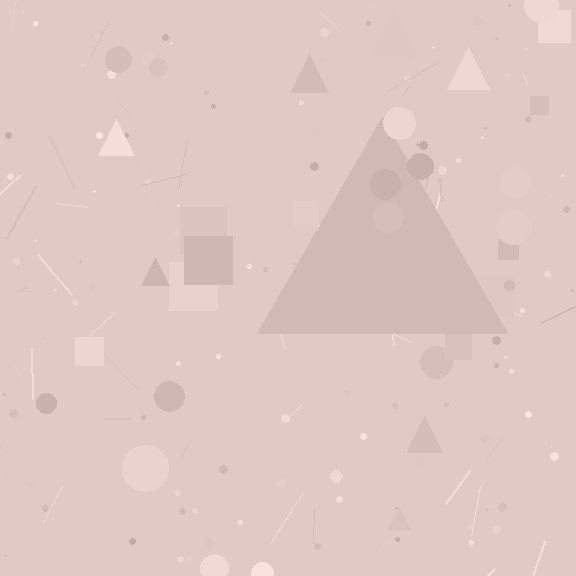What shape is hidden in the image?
A triangle is hidden in the image.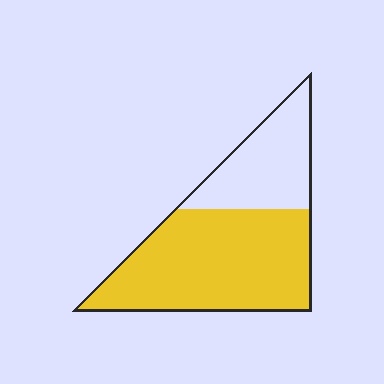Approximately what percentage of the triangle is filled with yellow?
Approximately 65%.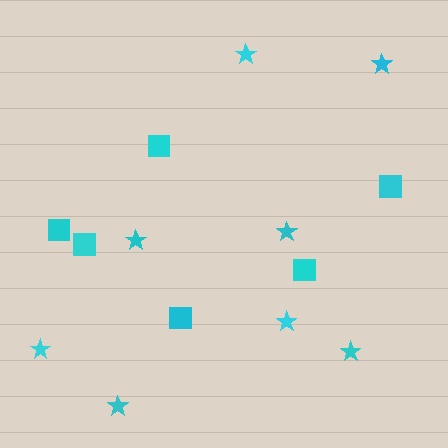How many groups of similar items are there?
There are 2 groups: one group of stars (8) and one group of squares (6).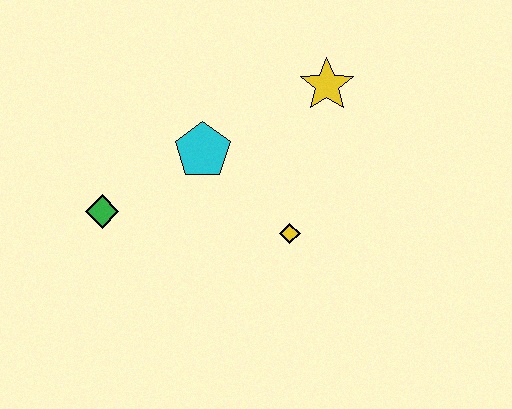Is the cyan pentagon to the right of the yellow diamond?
No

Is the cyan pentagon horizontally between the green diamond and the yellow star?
Yes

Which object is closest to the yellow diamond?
The cyan pentagon is closest to the yellow diamond.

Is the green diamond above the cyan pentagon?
No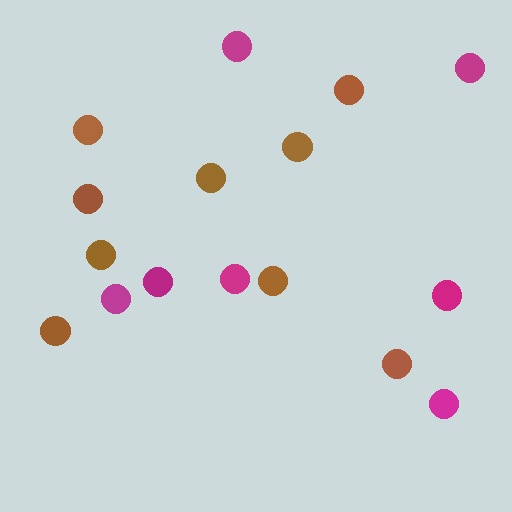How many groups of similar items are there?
There are 2 groups: one group of brown circles (9) and one group of magenta circles (7).